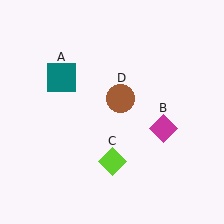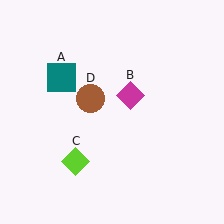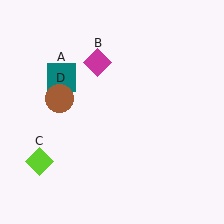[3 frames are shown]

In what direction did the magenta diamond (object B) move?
The magenta diamond (object B) moved up and to the left.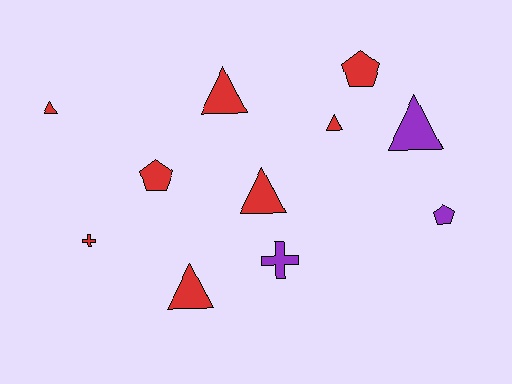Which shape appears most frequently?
Triangle, with 6 objects.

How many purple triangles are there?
There is 1 purple triangle.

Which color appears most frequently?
Red, with 8 objects.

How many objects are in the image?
There are 11 objects.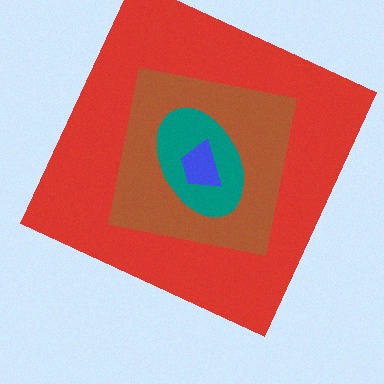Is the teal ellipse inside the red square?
Yes.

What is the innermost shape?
The blue trapezoid.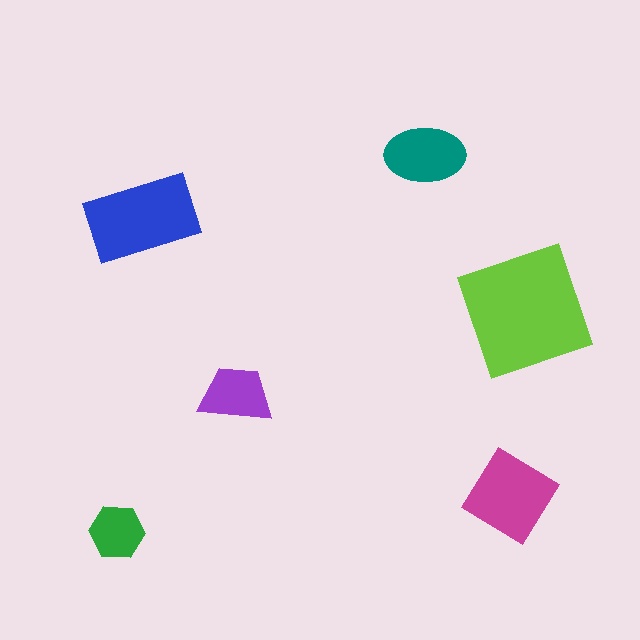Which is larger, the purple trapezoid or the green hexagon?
The purple trapezoid.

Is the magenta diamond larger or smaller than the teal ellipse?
Larger.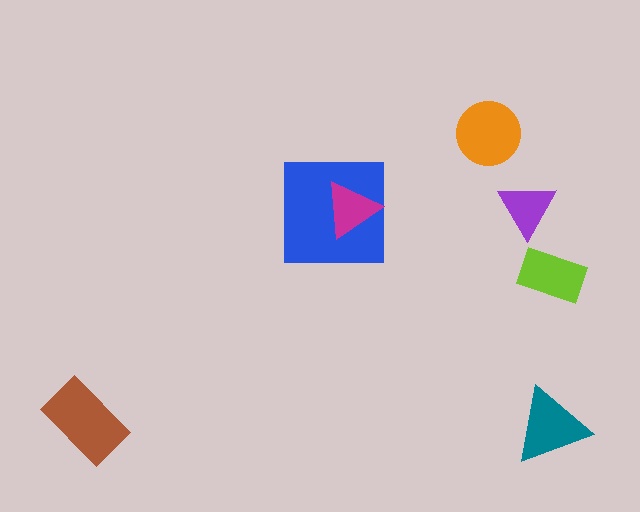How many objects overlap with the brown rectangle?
0 objects overlap with the brown rectangle.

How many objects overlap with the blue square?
1 object overlaps with the blue square.